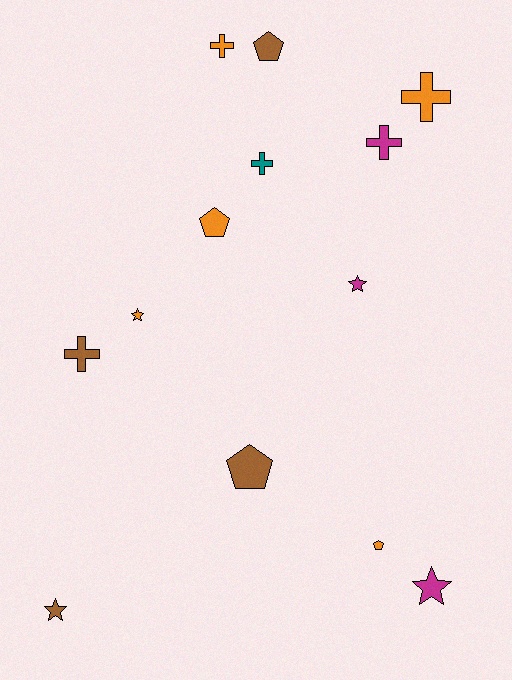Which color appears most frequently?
Orange, with 5 objects.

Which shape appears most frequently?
Cross, with 5 objects.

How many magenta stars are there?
There are 2 magenta stars.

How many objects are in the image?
There are 13 objects.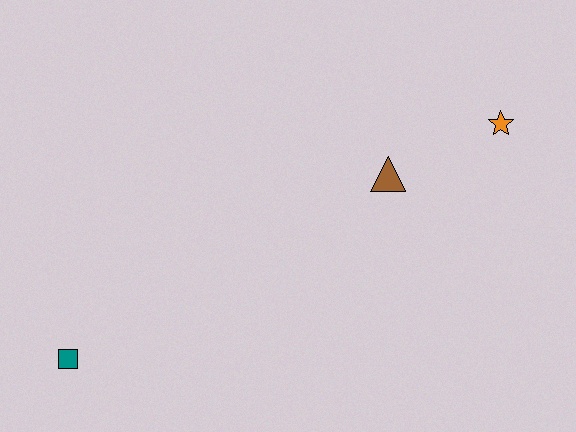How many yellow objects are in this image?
There are no yellow objects.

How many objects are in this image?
There are 3 objects.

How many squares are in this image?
There is 1 square.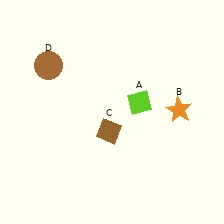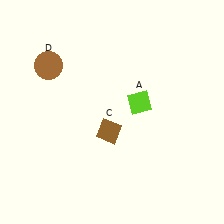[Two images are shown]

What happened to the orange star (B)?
The orange star (B) was removed in Image 2. It was in the top-right area of Image 1.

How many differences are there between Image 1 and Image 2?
There is 1 difference between the two images.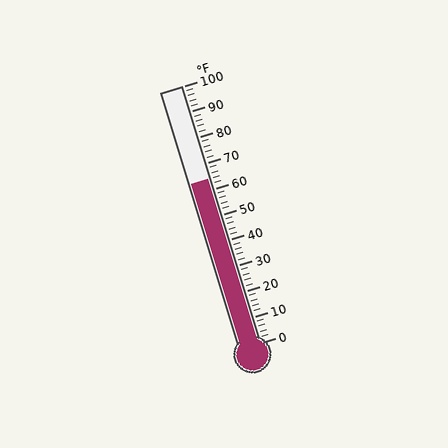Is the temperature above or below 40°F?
The temperature is above 40°F.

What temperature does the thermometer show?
The thermometer shows approximately 64°F.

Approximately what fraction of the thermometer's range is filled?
The thermometer is filled to approximately 65% of its range.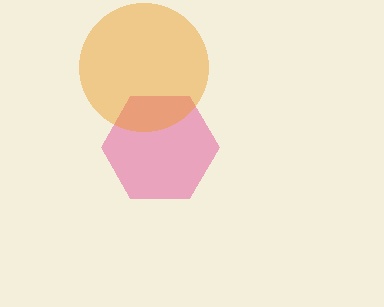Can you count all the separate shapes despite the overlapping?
Yes, there are 2 separate shapes.